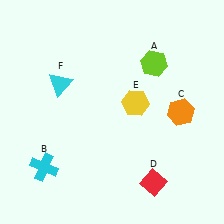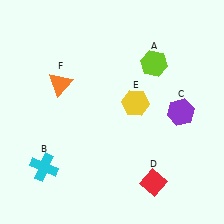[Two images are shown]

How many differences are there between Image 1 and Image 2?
There are 2 differences between the two images.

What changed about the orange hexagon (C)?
In Image 1, C is orange. In Image 2, it changed to purple.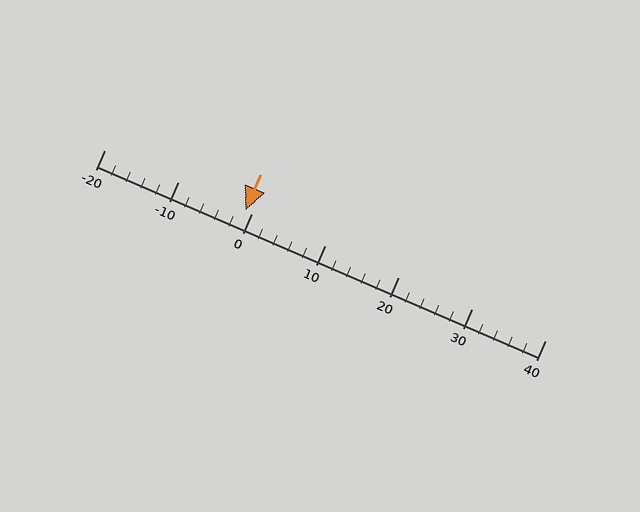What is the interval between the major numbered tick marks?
The major tick marks are spaced 10 units apart.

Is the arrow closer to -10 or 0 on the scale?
The arrow is closer to 0.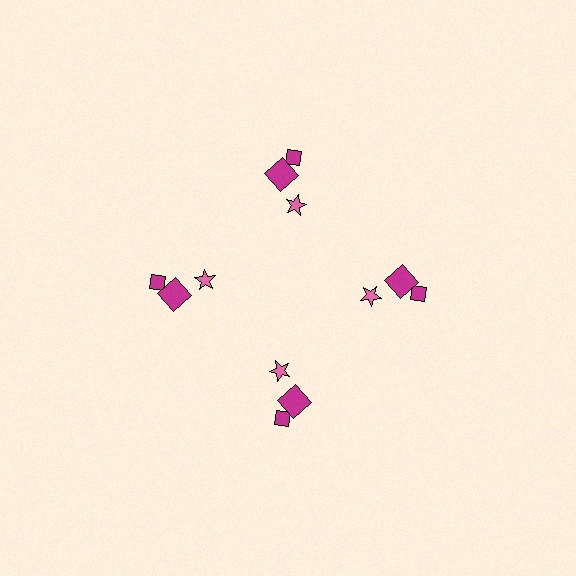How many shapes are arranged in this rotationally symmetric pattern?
There are 12 shapes, arranged in 4 groups of 3.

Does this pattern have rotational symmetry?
Yes, this pattern has 4-fold rotational symmetry. It looks the same after rotating 90 degrees around the center.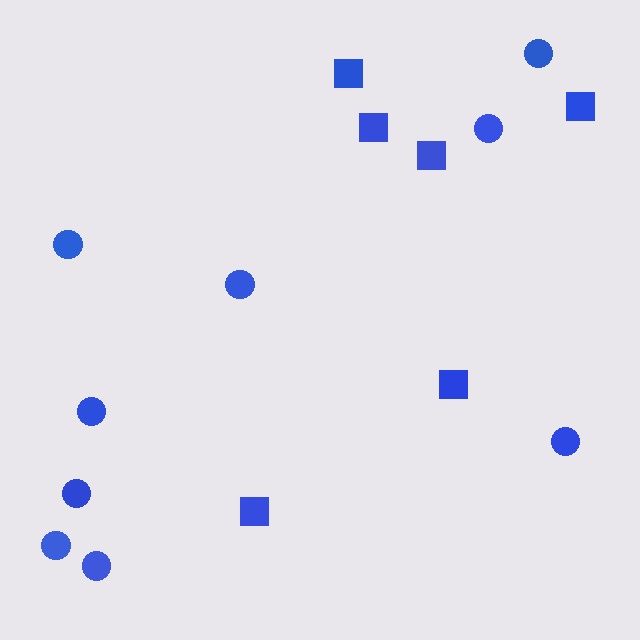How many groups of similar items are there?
There are 2 groups: one group of circles (9) and one group of squares (6).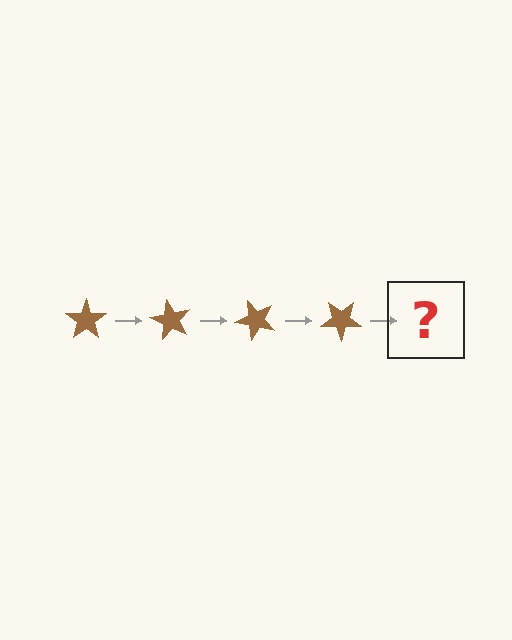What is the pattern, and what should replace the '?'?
The pattern is that the star rotates 60 degrees each step. The '?' should be a brown star rotated 240 degrees.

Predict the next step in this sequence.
The next step is a brown star rotated 240 degrees.